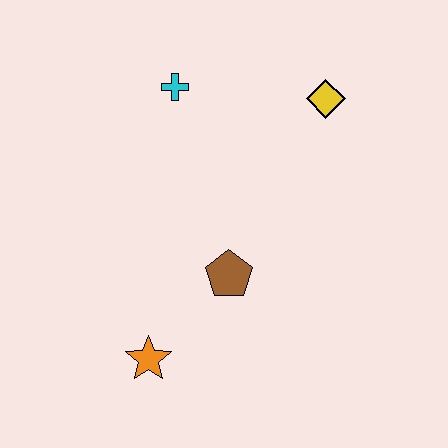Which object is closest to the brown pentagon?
The orange star is closest to the brown pentagon.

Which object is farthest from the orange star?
The yellow diamond is farthest from the orange star.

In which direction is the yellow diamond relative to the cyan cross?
The yellow diamond is to the right of the cyan cross.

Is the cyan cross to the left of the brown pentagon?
Yes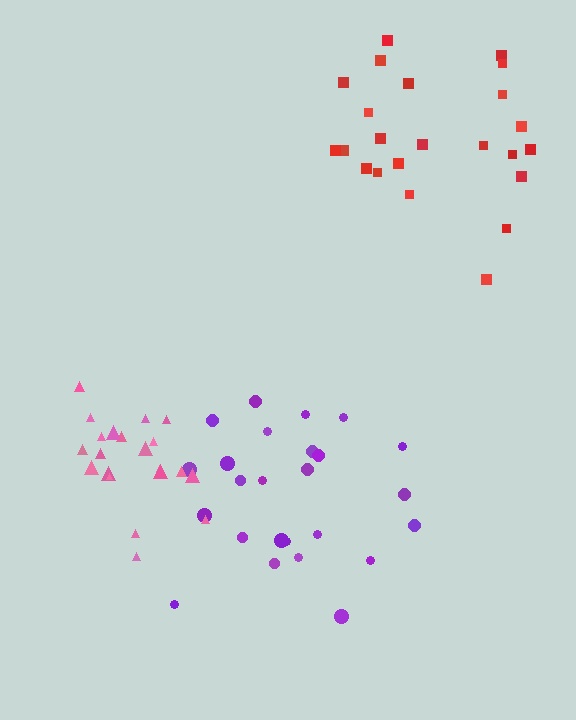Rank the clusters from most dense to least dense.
pink, purple, red.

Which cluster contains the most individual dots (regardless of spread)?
Purple (25).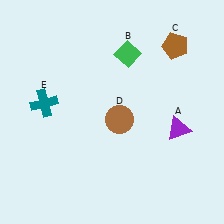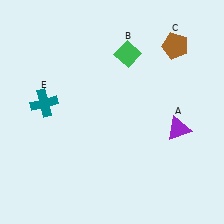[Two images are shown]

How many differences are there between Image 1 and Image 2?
There is 1 difference between the two images.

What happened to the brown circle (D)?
The brown circle (D) was removed in Image 2. It was in the bottom-right area of Image 1.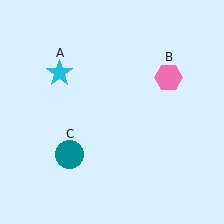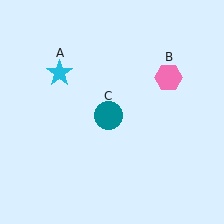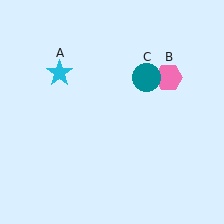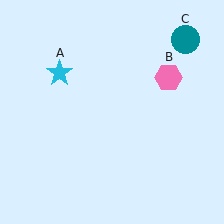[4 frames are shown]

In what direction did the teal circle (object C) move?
The teal circle (object C) moved up and to the right.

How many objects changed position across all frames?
1 object changed position: teal circle (object C).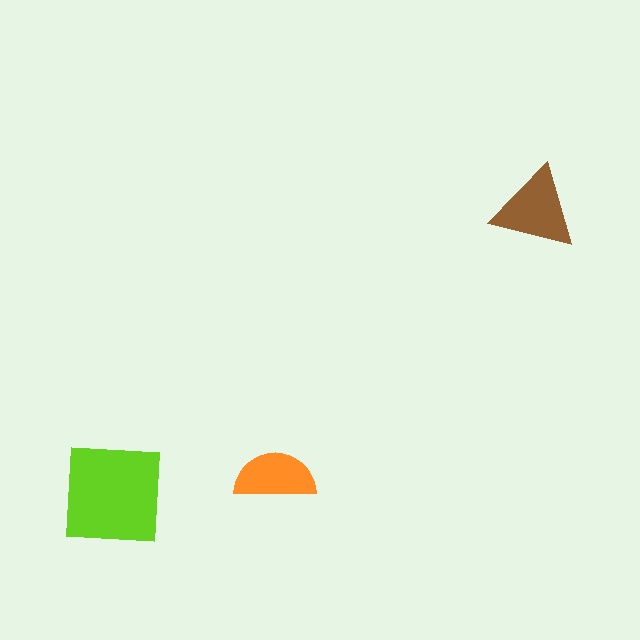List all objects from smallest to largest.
The orange semicircle, the brown triangle, the lime square.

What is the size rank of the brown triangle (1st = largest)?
2nd.